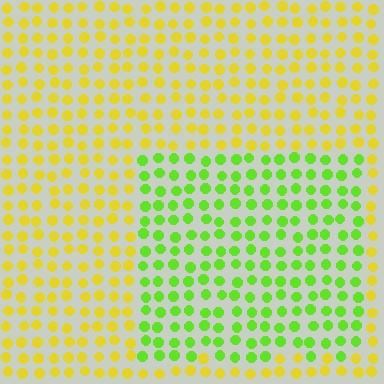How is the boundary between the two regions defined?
The boundary is defined purely by a slight shift in hue (about 47 degrees). Spacing, size, and orientation are identical on both sides.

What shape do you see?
I see a rectangle.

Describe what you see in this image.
The image is filled with small yellow elements in a uniform arrangement. A rectangle-shaped region is visible where the elements are tinted to a slightly different hue, forming a subtle color boundary.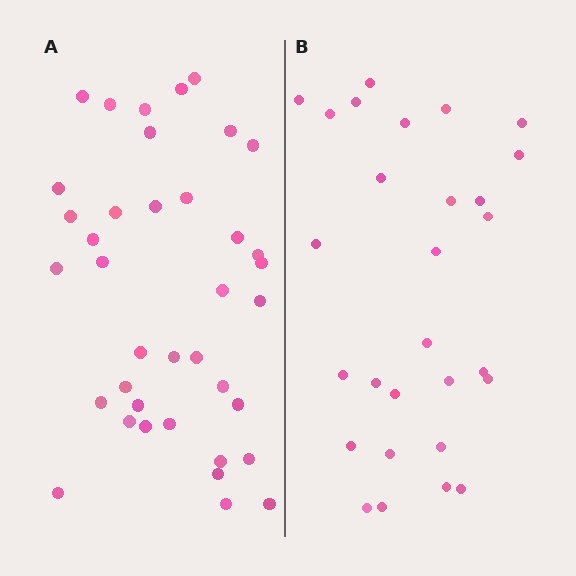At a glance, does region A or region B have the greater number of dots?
Region A (the left region) has more dots.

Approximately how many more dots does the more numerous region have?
Region A has roughly 10 or so more dots than region B.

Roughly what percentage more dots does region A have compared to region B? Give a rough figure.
About 35% more.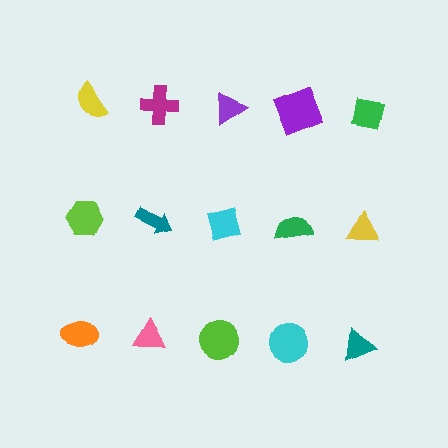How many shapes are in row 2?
5 shapes.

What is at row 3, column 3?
A lime circle.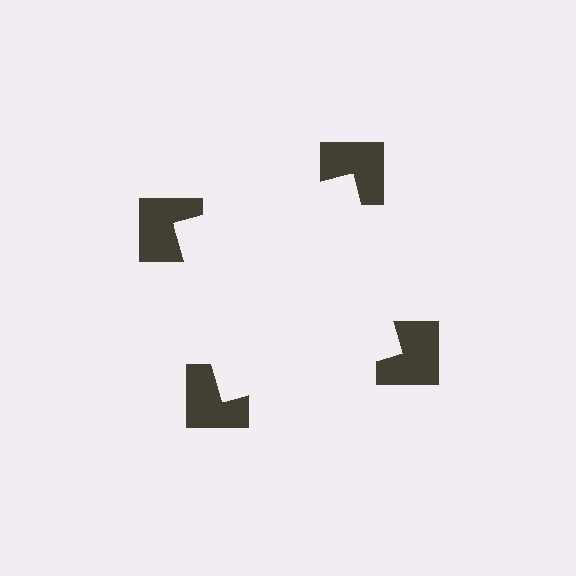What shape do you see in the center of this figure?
An illusory square — its edges are inferred from the aligned wedge cuts in the notched squares, not physically drawn.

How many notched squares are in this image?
There are 4 — one at each vertex of the illusory square.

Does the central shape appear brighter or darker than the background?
It typically appears slightly brighter than the background, even though no actual brightness change is drawn.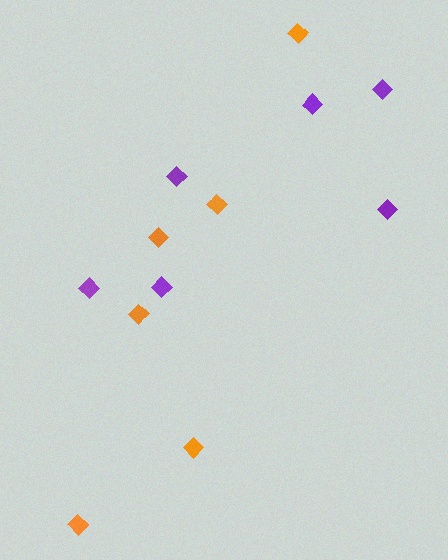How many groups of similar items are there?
There are 2 groups: one group of orange diamonds (6) and one group of purple diamonds (6).